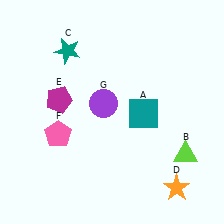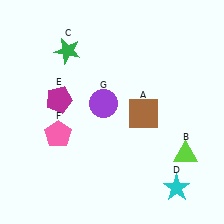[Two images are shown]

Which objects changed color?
A changed from teal to brown. C changed from teal to green. D changed from orange to cyan.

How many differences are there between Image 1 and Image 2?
There are 3 differences between the two images.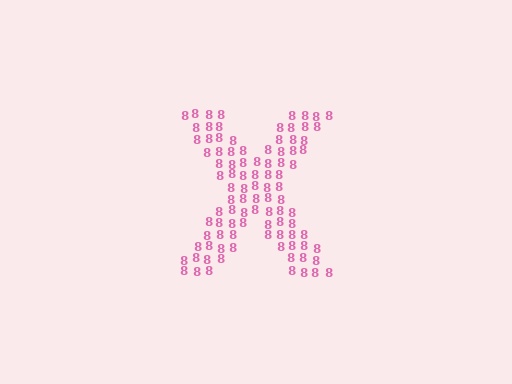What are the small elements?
The small elements are digit 8's.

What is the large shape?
The large shape is the letter X.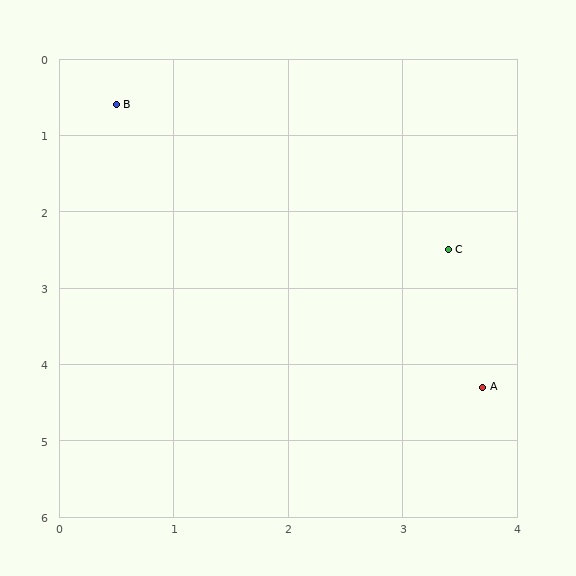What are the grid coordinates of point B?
Point B is at approximately (0.5, 0.6).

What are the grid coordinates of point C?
Point C is at approximately (3.4, 2.5).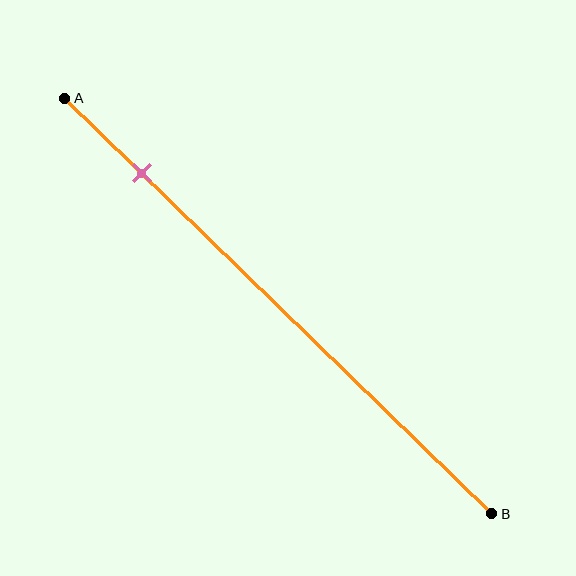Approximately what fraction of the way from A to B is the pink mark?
The pink mark is approximately 20% of the way from A to B.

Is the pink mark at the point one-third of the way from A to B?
No, the mark is at about 20% from A, not at the 33% one-third point.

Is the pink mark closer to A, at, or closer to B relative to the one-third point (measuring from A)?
The pink mark is closer to point A than the one-third point of segment AB.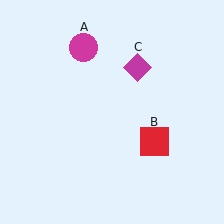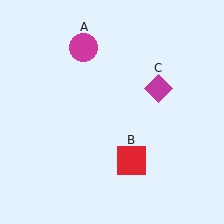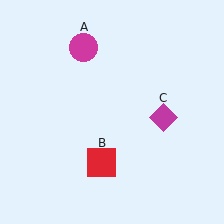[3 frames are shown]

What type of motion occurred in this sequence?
The red square (object B), magenta diamond (object C) rotated clockwise around the center of the scene.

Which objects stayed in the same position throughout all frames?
Magenta circle (object A) remained stationary.